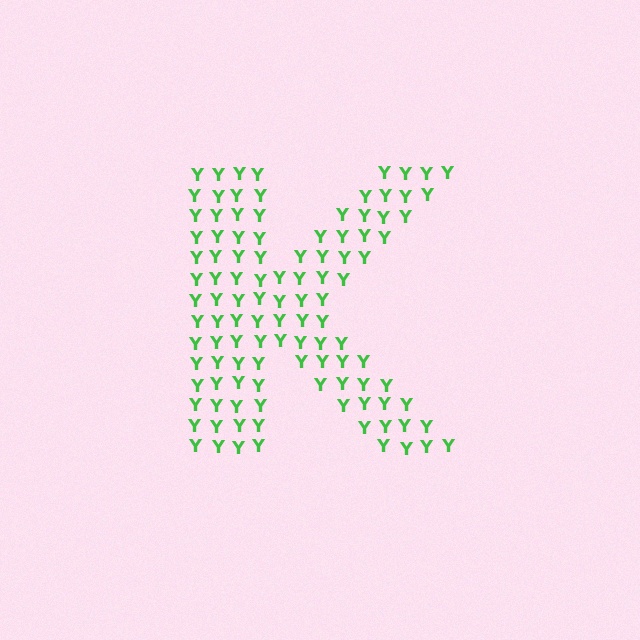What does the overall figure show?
The overall figure shows the letter K.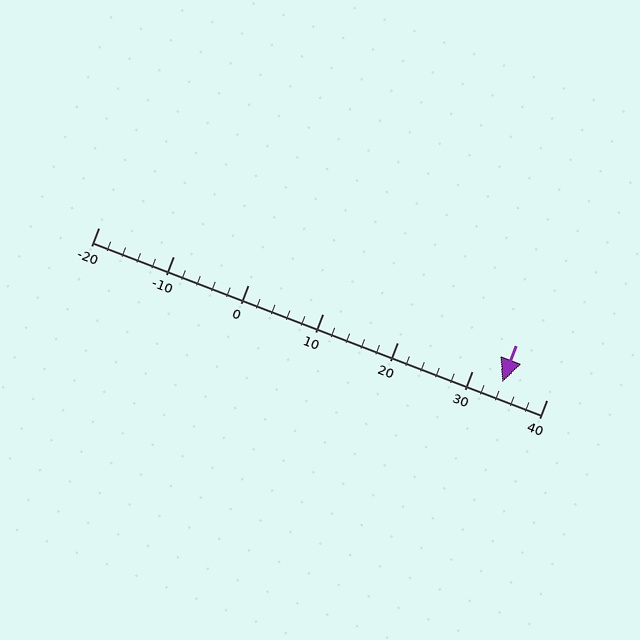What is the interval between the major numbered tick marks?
The major tick marks are spaced 10 units apart.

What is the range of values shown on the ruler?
The ruler shows values from -20 to 40.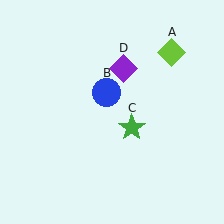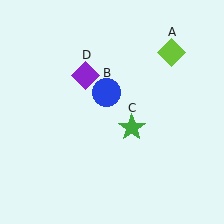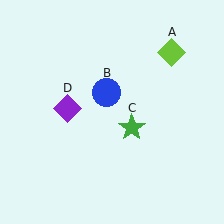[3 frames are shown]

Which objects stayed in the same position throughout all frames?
Lime diamond (object A) and blue circle (object B) and green star (object C) remained stationary.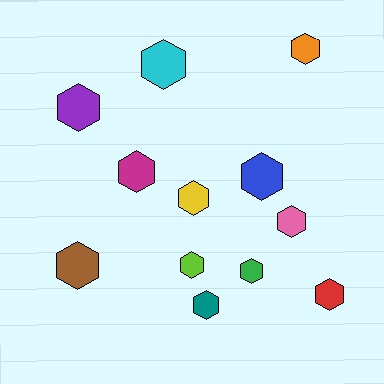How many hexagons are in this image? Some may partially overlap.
There are 12 hexagons.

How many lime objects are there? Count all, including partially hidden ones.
There is 1 lime object.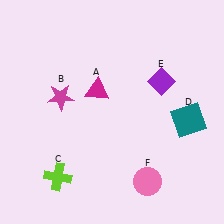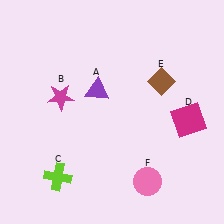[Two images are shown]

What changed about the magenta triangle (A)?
In Image 1, A is magenta. In Image 2, it changed to purple.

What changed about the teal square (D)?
In Image 1, D is teal. In Image 2, it changed to magenta.